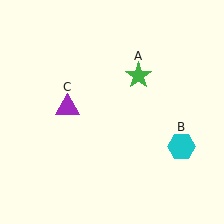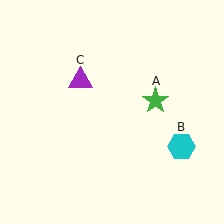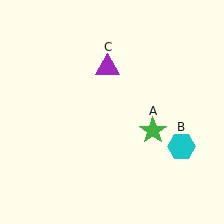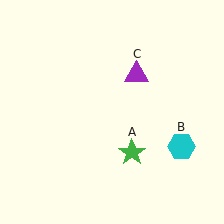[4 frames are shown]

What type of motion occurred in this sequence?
The green star (object A), purple triangle (object C) rotated clockwise around the center of the scene.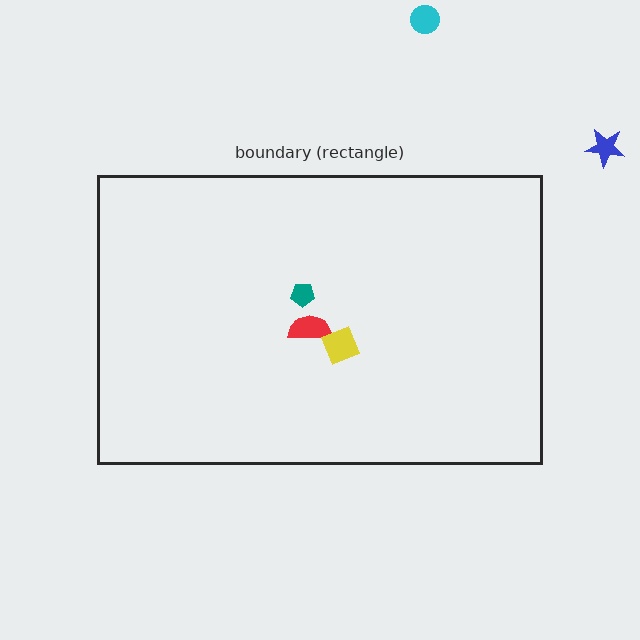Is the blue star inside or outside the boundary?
Outside.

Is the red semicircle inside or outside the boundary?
Inside.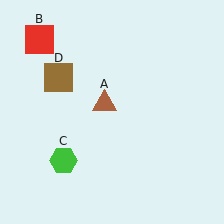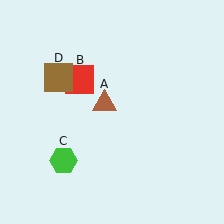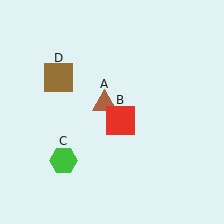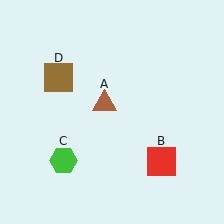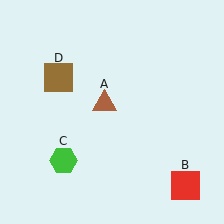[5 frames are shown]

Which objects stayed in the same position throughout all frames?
Brown triangle (object A) and green hexagon (object C) and brown square (object D) remained stationary.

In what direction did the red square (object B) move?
The red square (object B) moved down and to the right.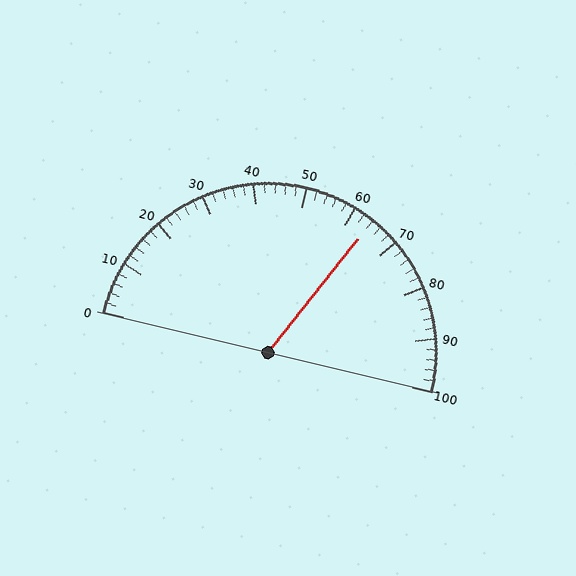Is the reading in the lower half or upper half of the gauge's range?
The reading is in the upper half of the range (0 to 100).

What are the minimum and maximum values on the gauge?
The gauge ranges from 0 to 100.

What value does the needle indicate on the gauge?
The needle indicates approximately 64.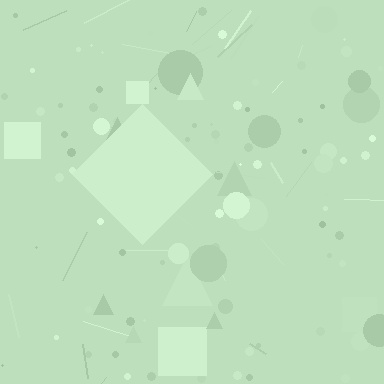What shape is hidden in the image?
A diamond is hidden in the image.